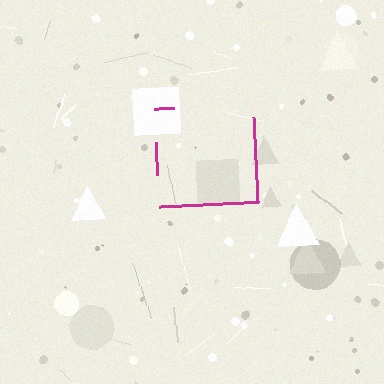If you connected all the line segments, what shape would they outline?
They would outline a square.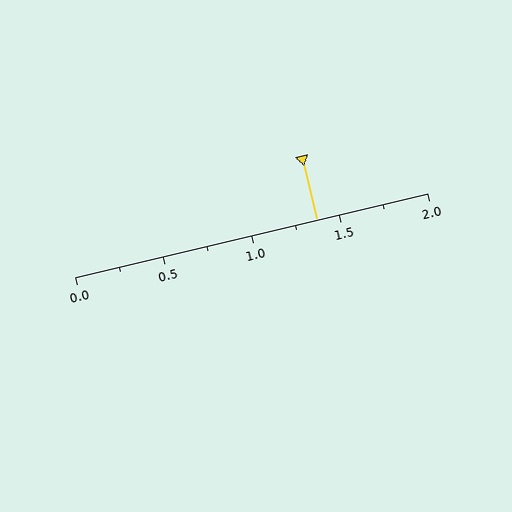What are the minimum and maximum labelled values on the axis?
The axis runs from 0.0 to 2.0.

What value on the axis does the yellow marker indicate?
The marker indicates approximately 1.38.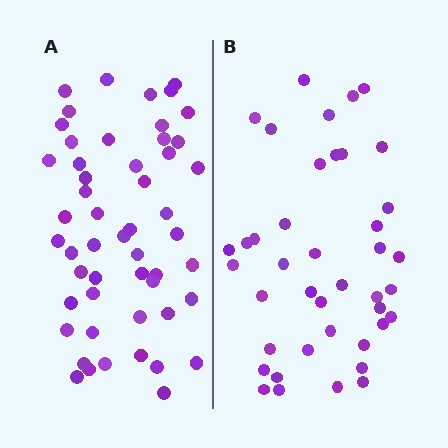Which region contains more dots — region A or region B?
Region A (the left region) has more dots.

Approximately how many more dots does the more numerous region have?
Region A has roughly 12 or so more dots than region B.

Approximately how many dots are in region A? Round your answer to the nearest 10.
About 50 dots. (The exact count is 52, which rounds to 50.)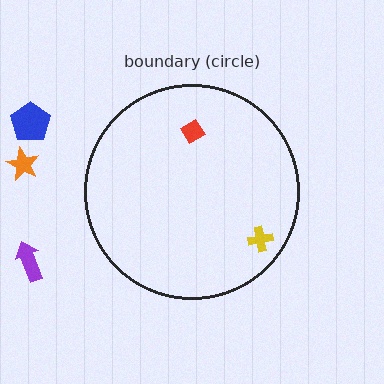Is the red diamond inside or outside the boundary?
Inside.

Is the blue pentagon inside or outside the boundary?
Outside.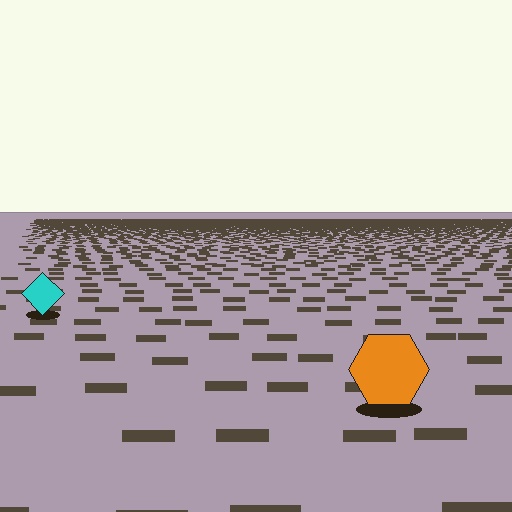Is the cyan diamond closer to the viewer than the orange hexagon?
No. The orange hexagon is closer — you can tell from the texture gradient: the ground texture is coarser near it.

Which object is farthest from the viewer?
The cyan diamond is farthest from the viewer. It appears smaller and the ground texture around it is denser.